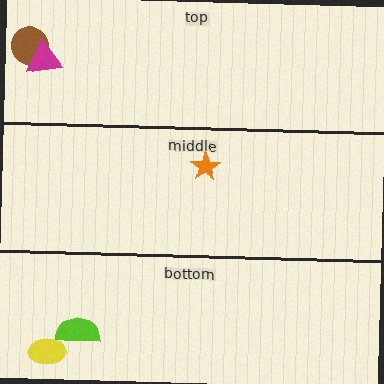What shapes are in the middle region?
The orange star.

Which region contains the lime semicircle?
The bottom region.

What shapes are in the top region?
The brown circle, the magenta triangle.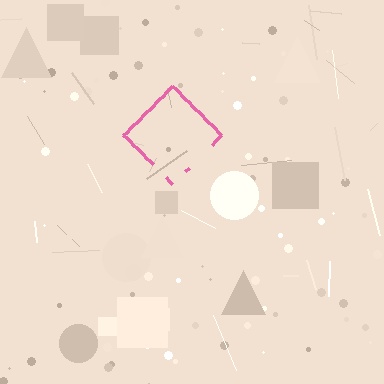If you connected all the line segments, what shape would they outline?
They would outline a diamond.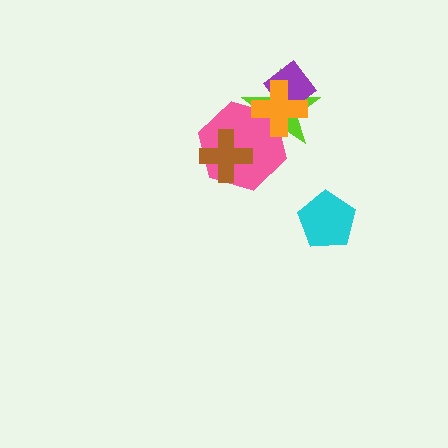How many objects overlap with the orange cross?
3 objects overlap with the orange cross.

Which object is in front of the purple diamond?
The orange cross is in front of the purple diamond.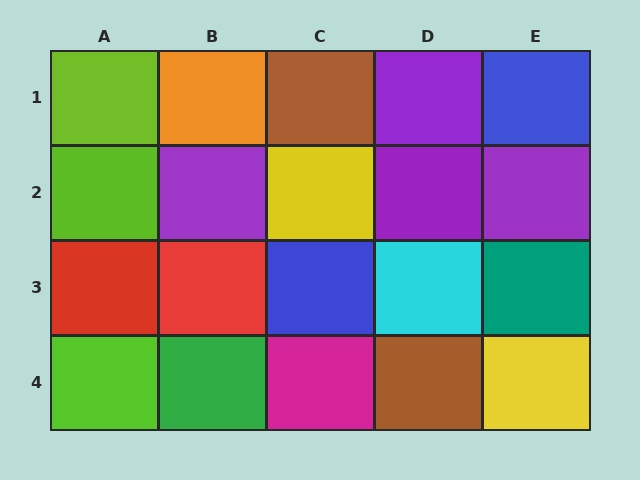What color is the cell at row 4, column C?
Magenta.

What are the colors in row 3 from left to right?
Red, red, blue, cyan, teal.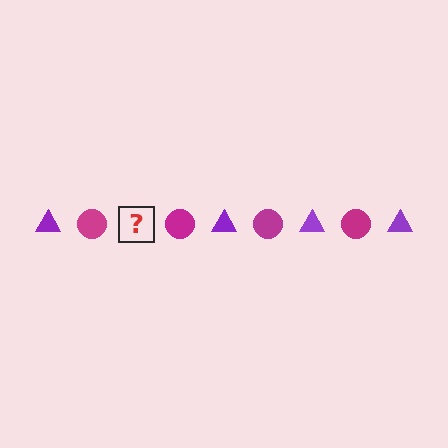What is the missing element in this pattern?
The missing element is a purple triangle.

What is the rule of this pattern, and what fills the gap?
The rule is that the pattern alternates between purple triangle and magenta circle. The gap should be filled with a purple triangle.